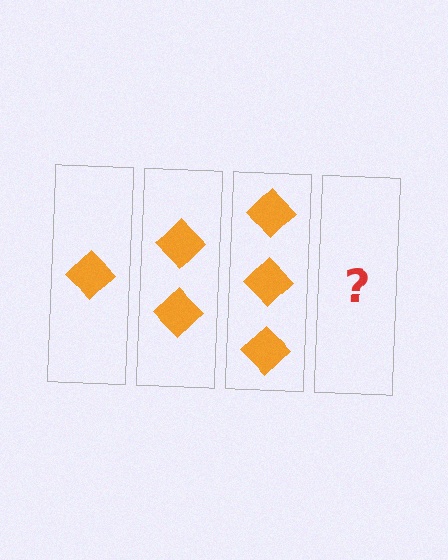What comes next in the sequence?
The next element should be 4 diamonds.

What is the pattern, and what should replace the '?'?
The pattern is that each step adds one more diamond. The '?' should be 4 diamonds.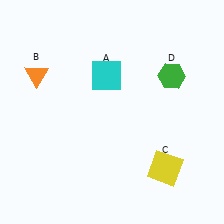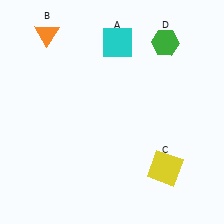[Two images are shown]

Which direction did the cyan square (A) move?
The cyan square (A) moved up.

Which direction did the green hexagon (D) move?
The green hexagon (D) moved up.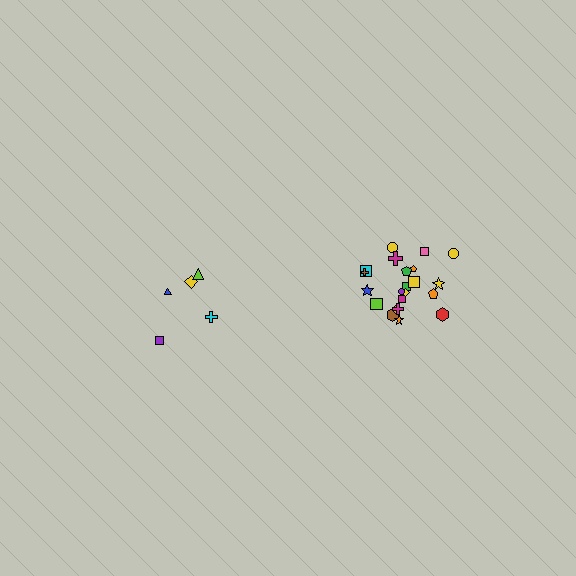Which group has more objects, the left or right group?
The right group.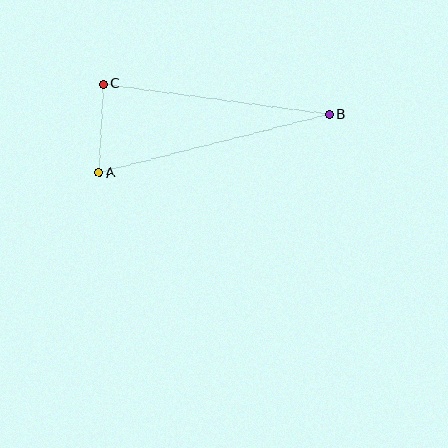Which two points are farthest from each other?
Points A and B are farthest from each other.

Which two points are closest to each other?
Points A and C are closest to each other.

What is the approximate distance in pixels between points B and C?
The distance between B and C is approximately 227 pixels.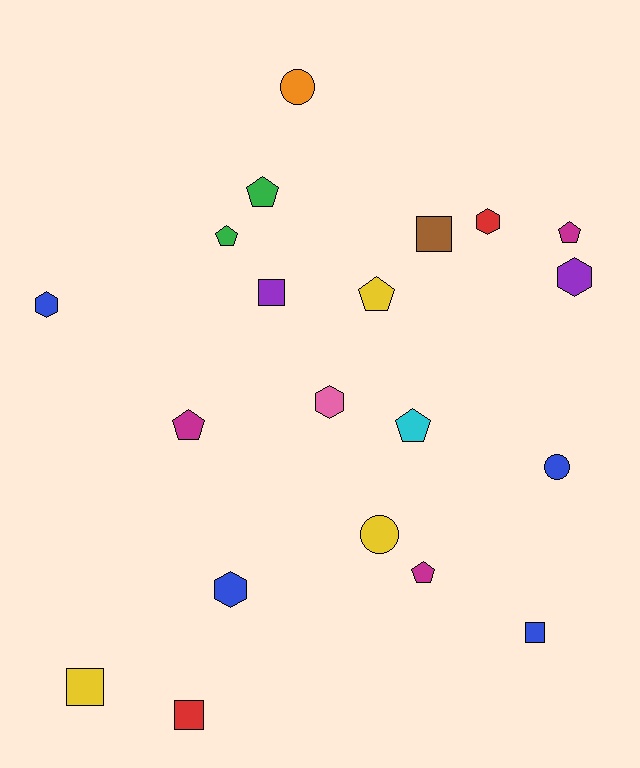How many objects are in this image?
There are 20 objects.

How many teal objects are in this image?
There are no teal objects.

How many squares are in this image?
There are 5 squares.